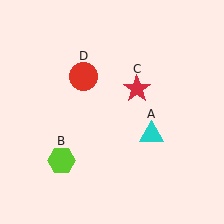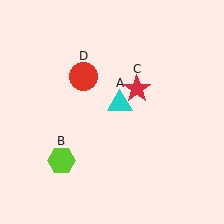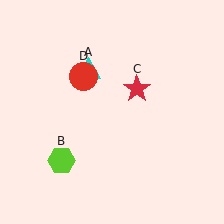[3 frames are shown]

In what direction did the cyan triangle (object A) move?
The cyan triangle (object A) moved up and to the left.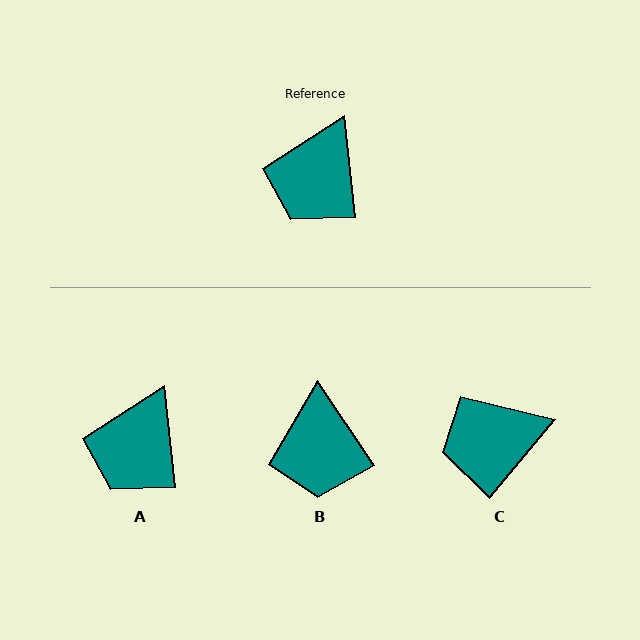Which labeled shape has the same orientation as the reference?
A.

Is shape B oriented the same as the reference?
No, it is off by about 28 degrees.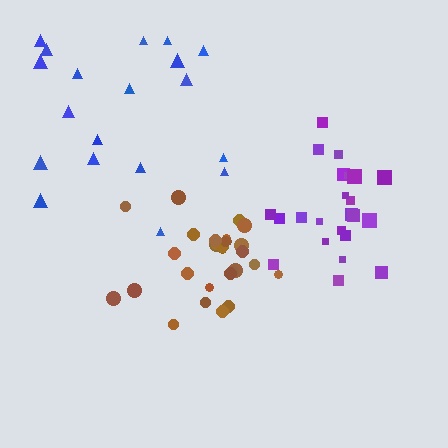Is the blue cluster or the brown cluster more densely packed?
Brown.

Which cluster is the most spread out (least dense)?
Blue.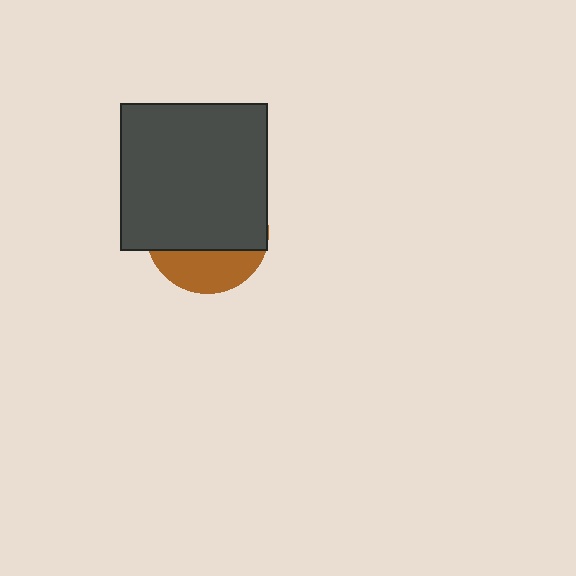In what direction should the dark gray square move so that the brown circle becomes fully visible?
The dark gray square should move up. That is the shortest direction to clear the overlap and leave the brown circle fully visible.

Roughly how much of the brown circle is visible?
A small part of it is visible (roughly 31%).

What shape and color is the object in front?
The object in front is a dark gray square.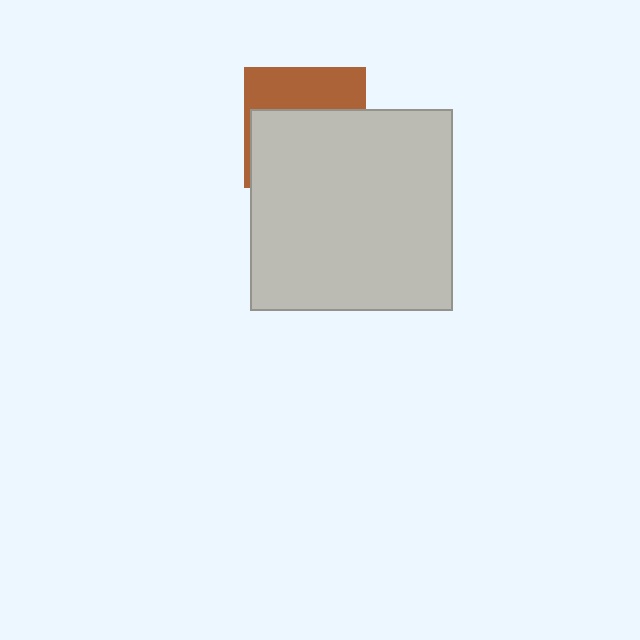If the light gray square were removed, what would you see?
You would see the complete brown square.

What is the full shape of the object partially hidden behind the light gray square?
The partially hidden object is a brown square.